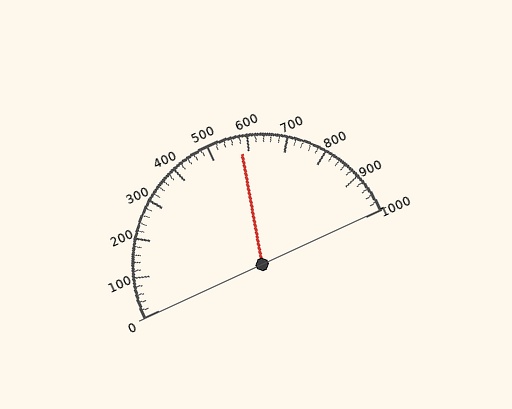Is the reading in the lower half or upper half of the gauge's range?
The reading is in the upper half of the range (0 to 1000).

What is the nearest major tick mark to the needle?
The nearest major tick mark is 600.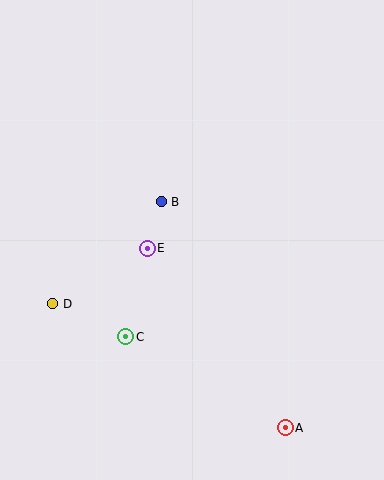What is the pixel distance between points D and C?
The distance between D and C is 80 pixels.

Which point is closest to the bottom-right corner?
Point A is closest to the bottom-right corner.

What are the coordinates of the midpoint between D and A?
The midpoint between D and A is at (169, 366).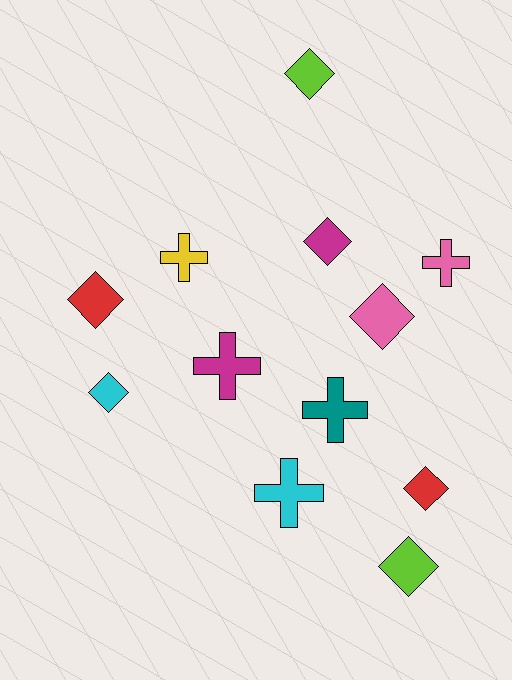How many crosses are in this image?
There are 5 crosses.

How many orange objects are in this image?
There are no orange objects.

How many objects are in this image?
There are 12 objects.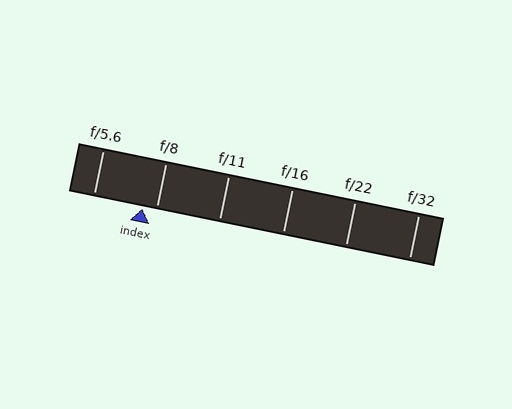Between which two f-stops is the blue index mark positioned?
The index mark is between f/5.6 and f/8.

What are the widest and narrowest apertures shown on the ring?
The widest aperture shown is f/5.6 and the narrowest is f/32.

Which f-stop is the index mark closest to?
The index mark is closest to f/8.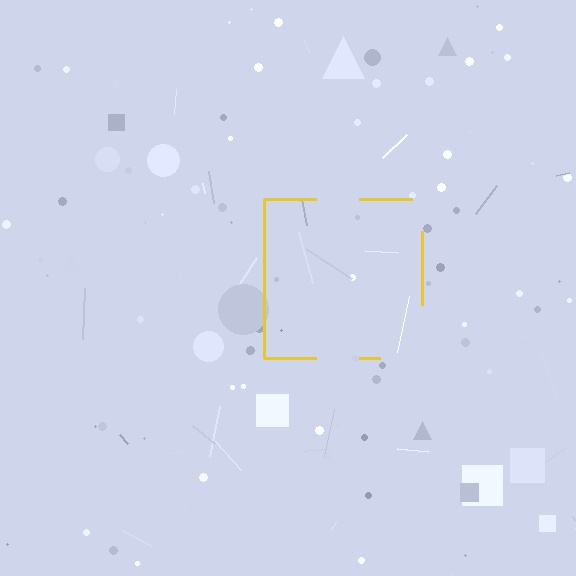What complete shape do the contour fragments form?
The contour fragments form a square.